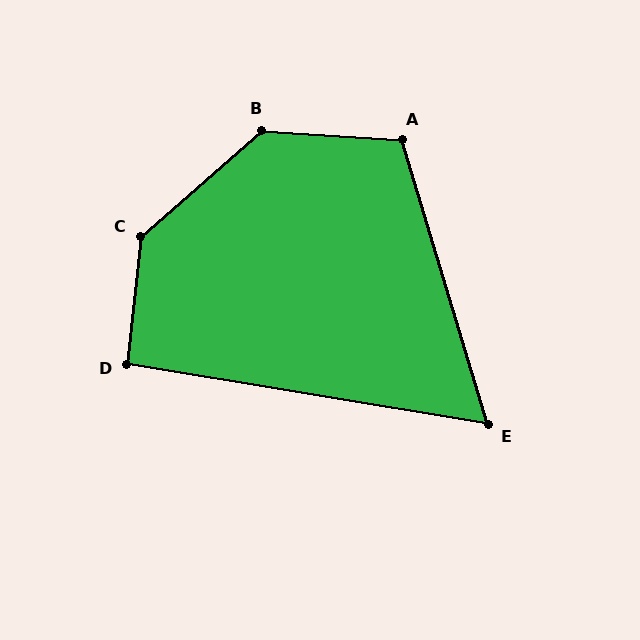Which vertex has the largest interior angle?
C, at approximately 137 degrees.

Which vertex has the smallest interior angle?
E, at approximately 64 degrees.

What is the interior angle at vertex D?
Approximately 94 degrees (approximately right).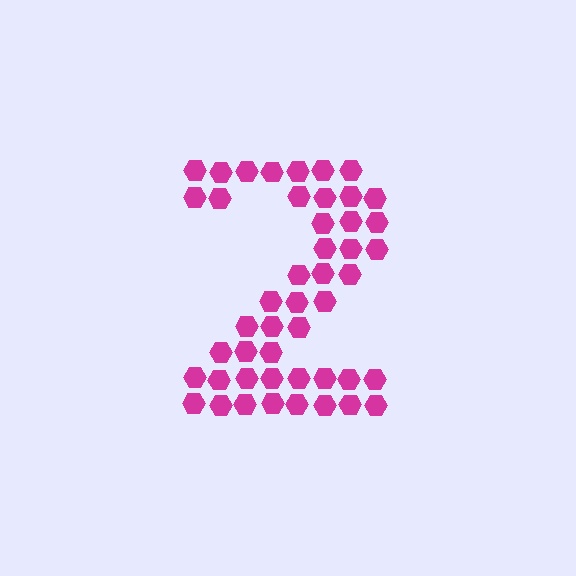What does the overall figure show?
The overall figure shows the digit 2.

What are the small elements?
The small elements are hexagons.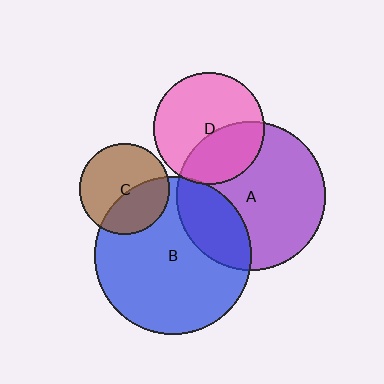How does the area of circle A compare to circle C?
Approximately 2.7 times.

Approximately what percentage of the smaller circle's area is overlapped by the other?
Approximately 5%.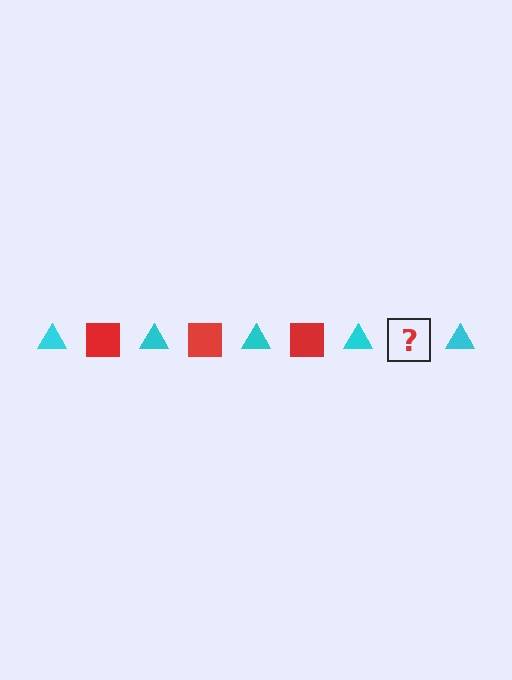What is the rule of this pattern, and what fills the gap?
The rule is that the pattern alternates between cyan triangle and red square. The gap should be filled with a red square.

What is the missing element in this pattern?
The missing element is a red square.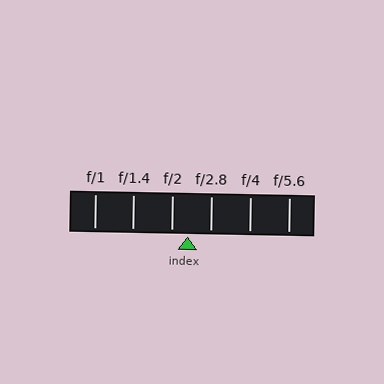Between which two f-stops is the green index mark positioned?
The index mark is between f/2 and f/2.8.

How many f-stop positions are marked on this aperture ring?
There are 6 f-stop positions marked.